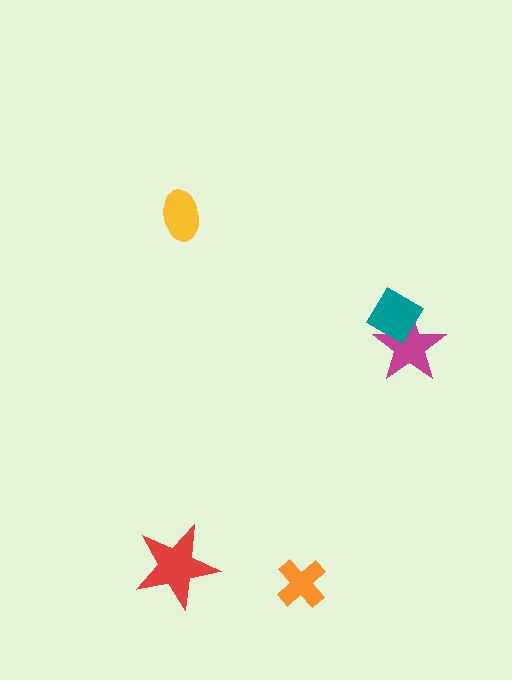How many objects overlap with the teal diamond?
1 object overlaps with the teal diamond.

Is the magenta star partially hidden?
Yes, it is partially covered by another shape.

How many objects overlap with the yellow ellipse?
0 objects overlap with the yellow ellipse.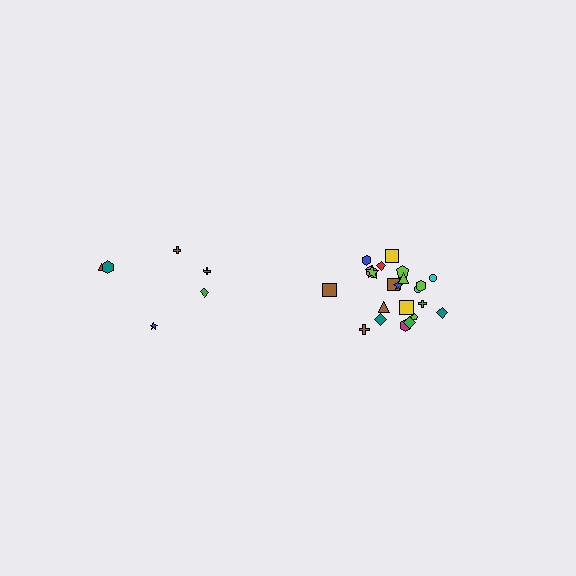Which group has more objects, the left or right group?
The right group.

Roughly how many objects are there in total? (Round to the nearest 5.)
Roughly 30 objects in total.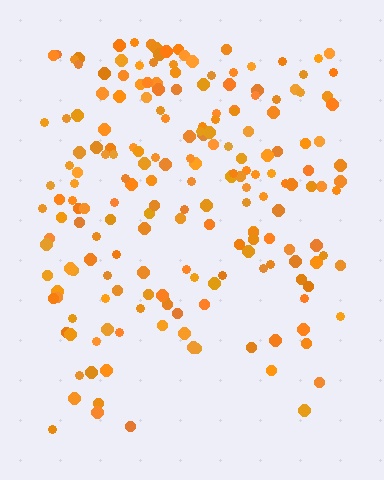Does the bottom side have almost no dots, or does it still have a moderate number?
Still a moderate number, just noticeably fewer than the top.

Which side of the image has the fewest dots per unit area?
The bottom.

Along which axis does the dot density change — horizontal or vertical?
Vertical.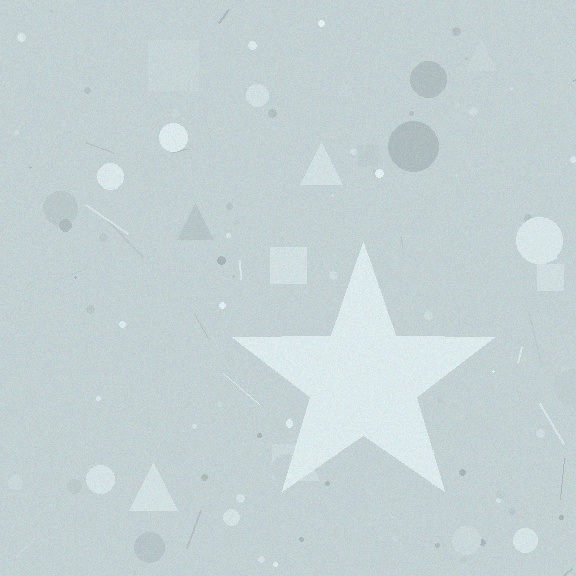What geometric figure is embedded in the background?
A star is embedded in the background.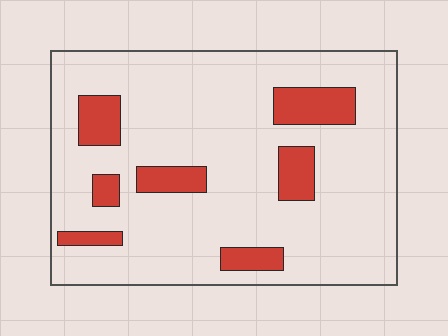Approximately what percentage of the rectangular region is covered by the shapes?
Approximately 15%.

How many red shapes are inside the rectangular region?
7.